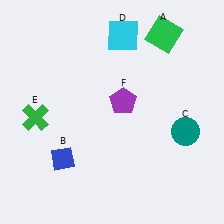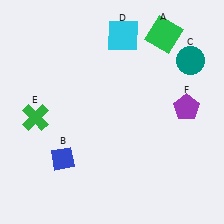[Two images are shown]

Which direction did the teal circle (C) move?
The teal circle (C) moved up.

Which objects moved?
The objects that moved are: the teal circle (C), the purple pentagon (F).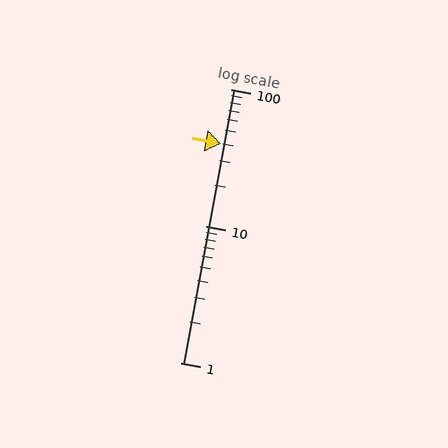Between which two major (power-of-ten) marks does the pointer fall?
The pointer is between 10 and 100.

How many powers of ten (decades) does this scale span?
The scale spans 2 decades, from 1 to 100.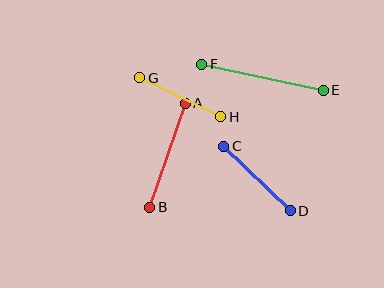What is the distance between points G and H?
The distance is approximately 90 pixels.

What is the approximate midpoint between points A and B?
The midpoint is at approximately (168, 155) pixels.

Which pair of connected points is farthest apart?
Points E and F are farthest apart.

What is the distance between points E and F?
The distance is approximately 124 pixels.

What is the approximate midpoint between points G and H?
The midpoint is at approximately (180, 97) pixels.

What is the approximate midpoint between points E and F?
The midpoint is at approximately (262, 77) pixels.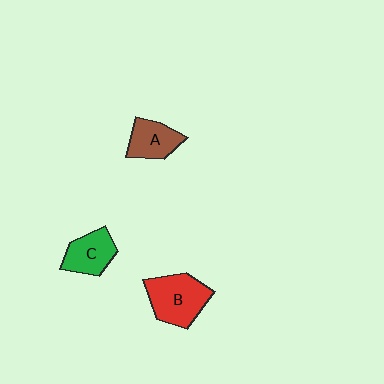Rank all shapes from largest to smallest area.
From largest to smallest: B (red), C (green), A (brown).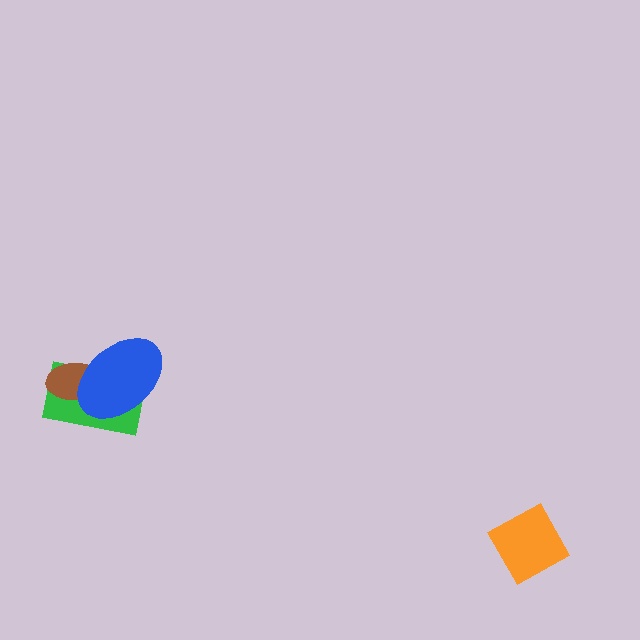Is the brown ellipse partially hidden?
Yes, it is partially covered by another shape.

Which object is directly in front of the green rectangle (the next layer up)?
The brown ellipse is directly in front of the green rectangle.